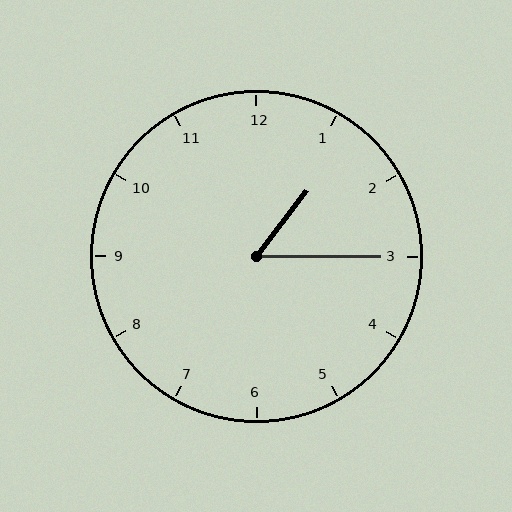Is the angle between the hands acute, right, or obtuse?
It is acute.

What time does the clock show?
1:15.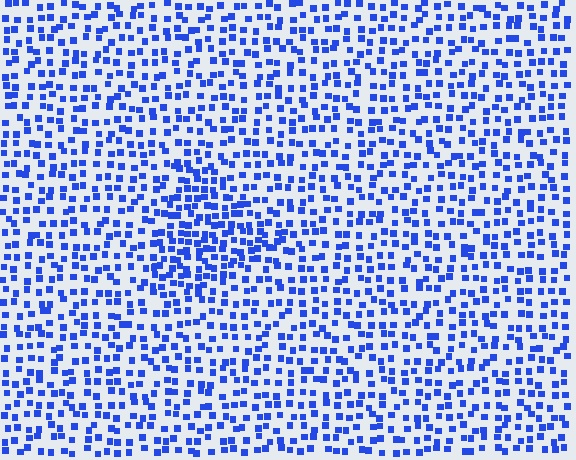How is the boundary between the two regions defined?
The boundary is defined by a change in element density (approximately 1.7x ratio). All elements are the same color, size, and shape.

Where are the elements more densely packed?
The elements are more densely packed inside the triangle boundary.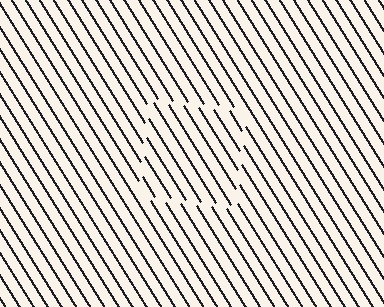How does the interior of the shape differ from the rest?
The interior of the shape contains the same grating, shifted by half a period — the contour is defined by the phase discontinuity where line-ends from the inner and outer gratings abut.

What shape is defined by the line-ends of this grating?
An illusory square. The interior of the shape contains the same grating, shifted by half a period — the contour is defined by the phase discontinuity where line-ends from the inner and outer gratings abut.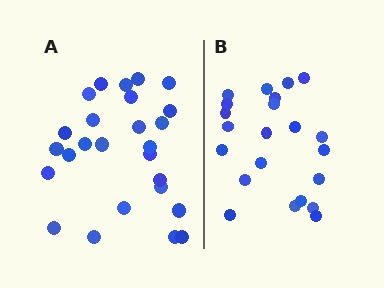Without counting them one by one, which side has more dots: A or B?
Region A (the left region) has more dots.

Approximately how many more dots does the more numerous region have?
Region A has about 4 more dots than region B.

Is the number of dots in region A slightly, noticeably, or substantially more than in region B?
Region A has only slightly more — the two regions are fairly close. The ratio is roughly 1.2 to 1.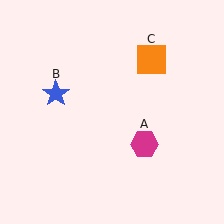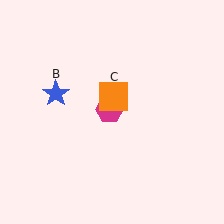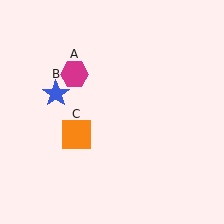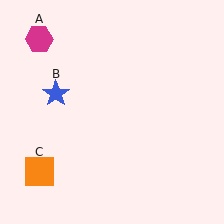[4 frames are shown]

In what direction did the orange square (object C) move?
The orange square (object C) moved down and to the left.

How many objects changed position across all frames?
2 objects changed position: magenta hexagon (object A), orange square (object C).